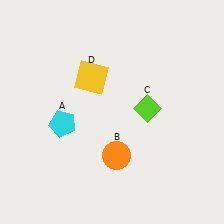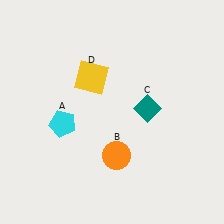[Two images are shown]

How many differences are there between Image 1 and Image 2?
There is 1 difference between the two images.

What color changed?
The diamond (C) changed from lime in Image 1 to teal in Image 2.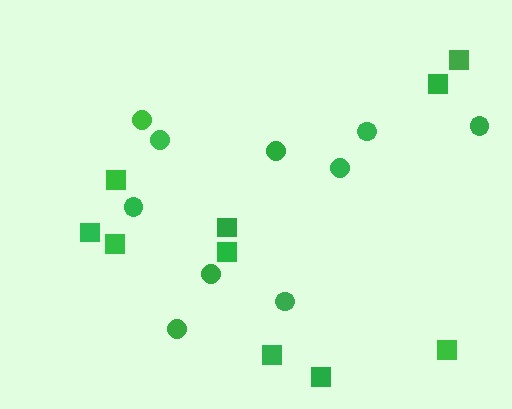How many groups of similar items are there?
There are 2 groups: one group of squares (10) and one group of circles (10).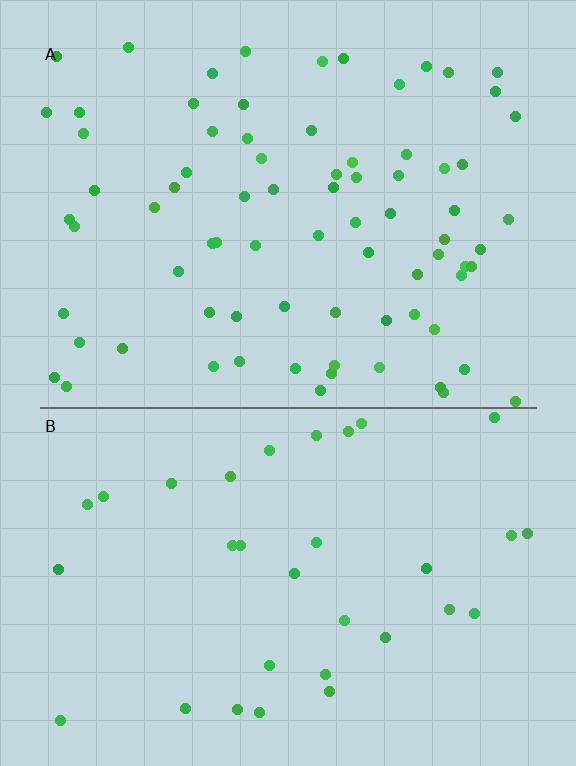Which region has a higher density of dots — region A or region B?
A (the top).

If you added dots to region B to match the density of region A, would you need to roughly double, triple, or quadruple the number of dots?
Approximately double.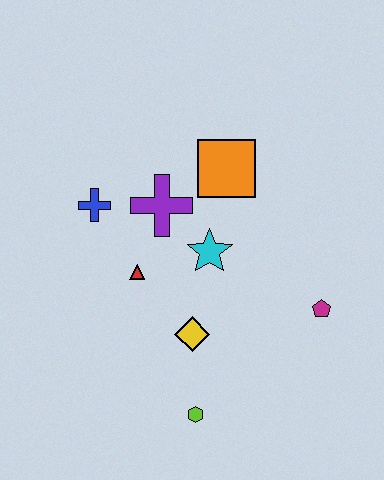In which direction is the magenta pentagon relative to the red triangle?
The magenta pentagon is to the right of the red triangle.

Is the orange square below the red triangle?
No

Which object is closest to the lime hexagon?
The yellow diamond is closest to the lime hexagon.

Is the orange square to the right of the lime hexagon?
Yes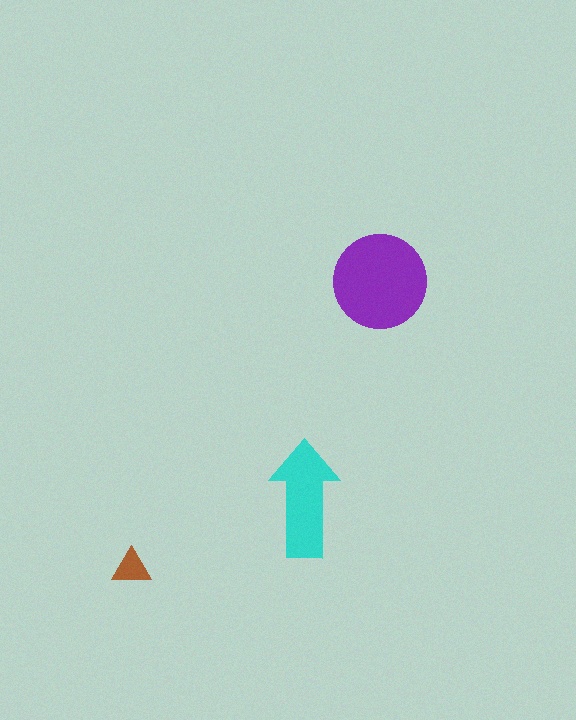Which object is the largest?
The purple circle.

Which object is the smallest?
The brown triangle.